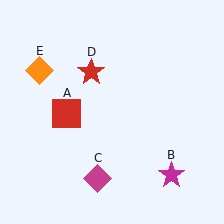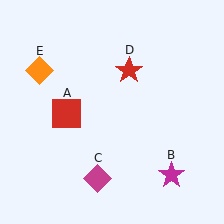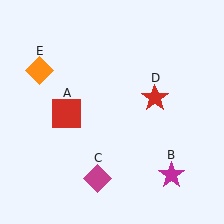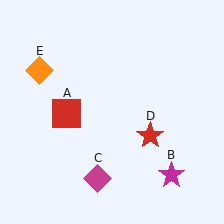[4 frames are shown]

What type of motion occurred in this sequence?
The red star (object D) rotated clockwise around the center of the scene.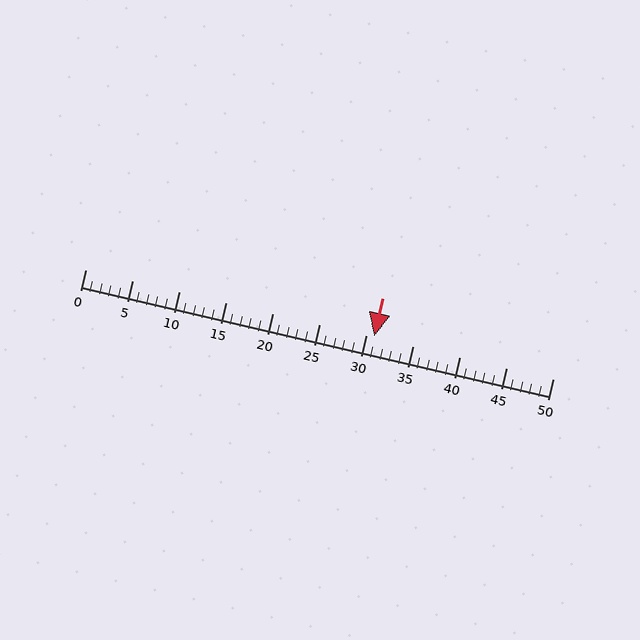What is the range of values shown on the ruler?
The ruler shows values from 0 to 50.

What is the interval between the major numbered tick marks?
The major tick marks are spaced 5 units apart.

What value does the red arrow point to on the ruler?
The red arrow points to approximately 31.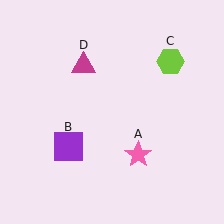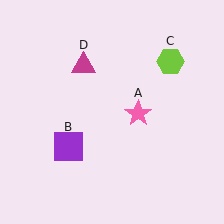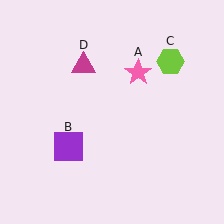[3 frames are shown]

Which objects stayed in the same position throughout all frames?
Purple square (object B) and lime hexagon (object C) and magenta triangle (object D) remained stationary.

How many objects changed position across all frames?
1 object changed position: pink star (object A).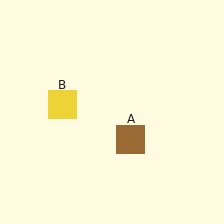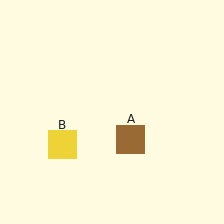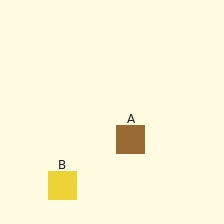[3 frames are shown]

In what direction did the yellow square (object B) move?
The yellow square (object B) moved down.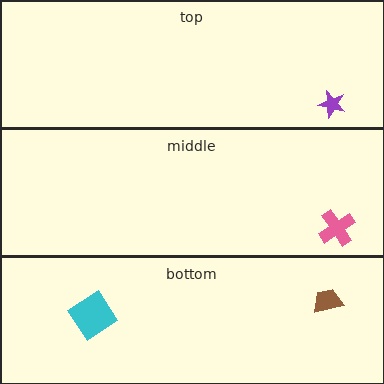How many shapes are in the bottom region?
2.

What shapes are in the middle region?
The pink cross.